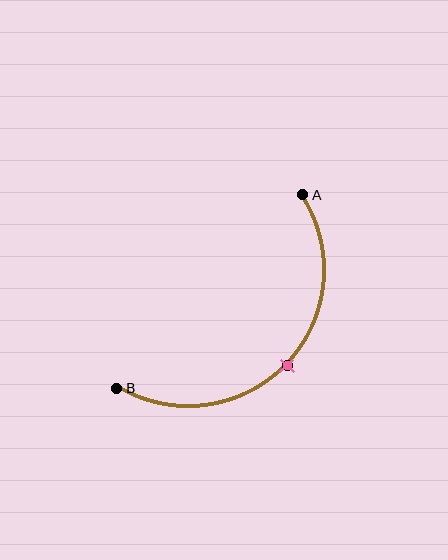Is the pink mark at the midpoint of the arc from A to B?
Yes. The pink mark lies on the arc at equal arc-length from both A and B — it is the arc midpoint.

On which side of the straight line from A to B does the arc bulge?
The arc bulges below and to the right of the straight line connecting A and B.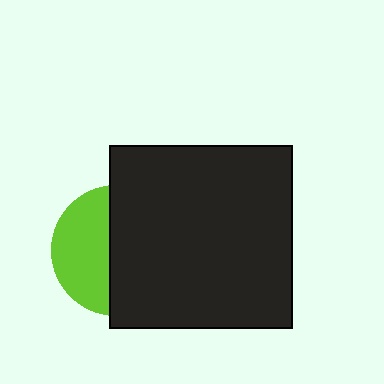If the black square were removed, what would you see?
You would see the complete lime circle.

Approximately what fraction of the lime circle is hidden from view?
Roughly 57% of the lime circle is hidden behind the black square.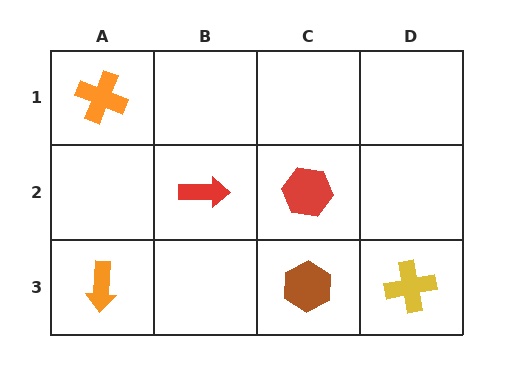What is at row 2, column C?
A red hexagon.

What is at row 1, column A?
An orange cross.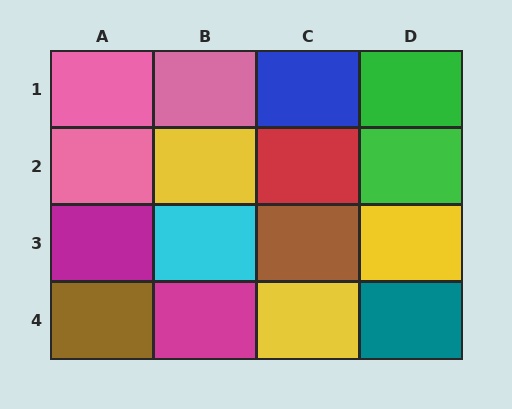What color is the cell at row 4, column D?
Teal.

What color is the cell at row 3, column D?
Yellow.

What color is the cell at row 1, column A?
Pink.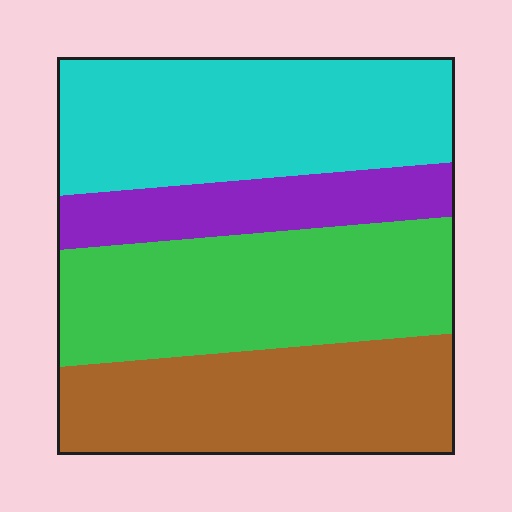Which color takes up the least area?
Purple, at roughly 15%.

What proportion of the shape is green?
Green covers around 30% of the shape.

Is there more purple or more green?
Green.